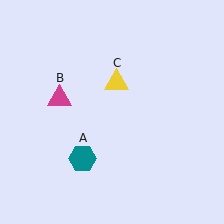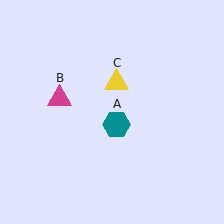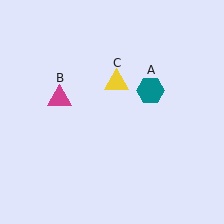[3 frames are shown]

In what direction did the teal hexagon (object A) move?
The teal hexagon (object A) moved up and to the right.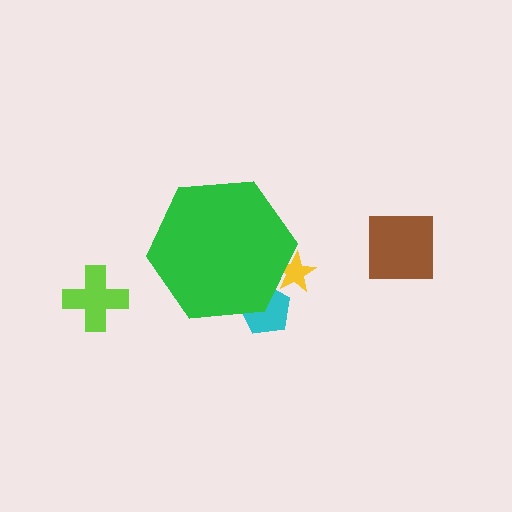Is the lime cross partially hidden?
No, the lime cross is fully visible.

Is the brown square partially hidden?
No, the brown square is fully visible.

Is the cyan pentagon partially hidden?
Yes, the cyan pentagon is partially hidden behind the green hexagon.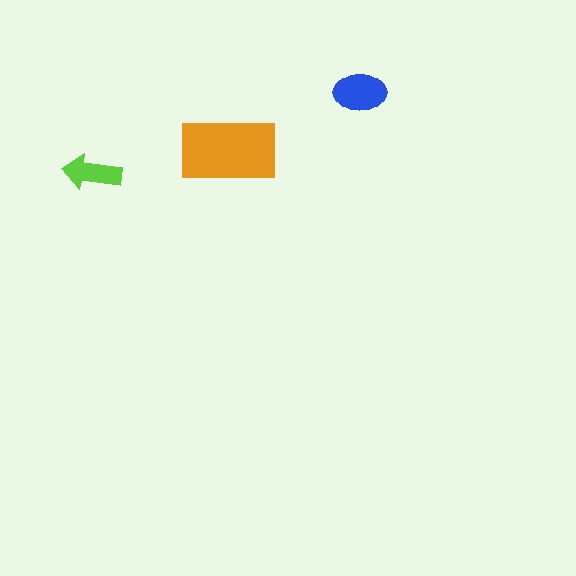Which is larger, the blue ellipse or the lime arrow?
The blue ellipse.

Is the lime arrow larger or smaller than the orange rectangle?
Smaller.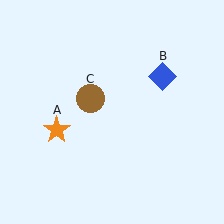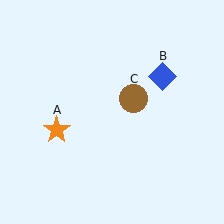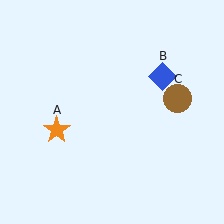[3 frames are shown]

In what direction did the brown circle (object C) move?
The brown circle (object C) moved right.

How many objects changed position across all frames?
1 object changed position: brown circle (object C).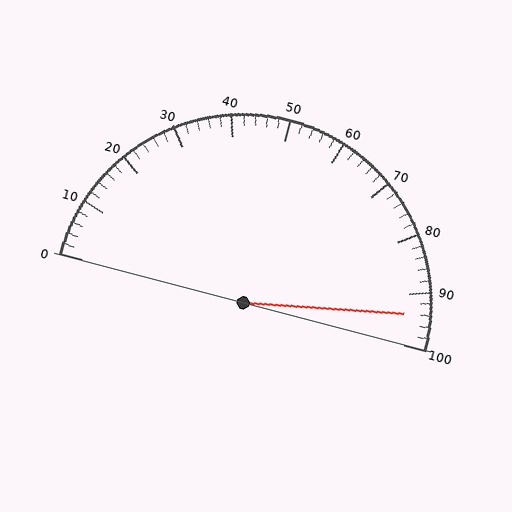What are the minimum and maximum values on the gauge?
The gauge ranges from 0 to 100.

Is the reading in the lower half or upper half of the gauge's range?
The reading is in the upper half of the range (0 to 100).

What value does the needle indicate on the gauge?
The needle indicates approximately 94.